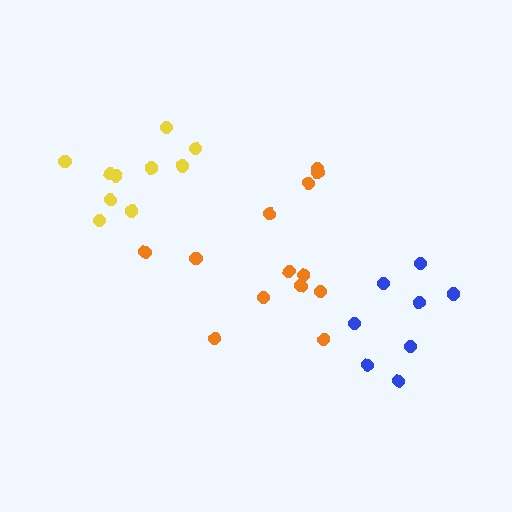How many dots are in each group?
Group 1: 13 dots, Group 2: 8 dots, Group 3: 10 dots (31 total).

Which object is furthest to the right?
The blue cluster is rightmost.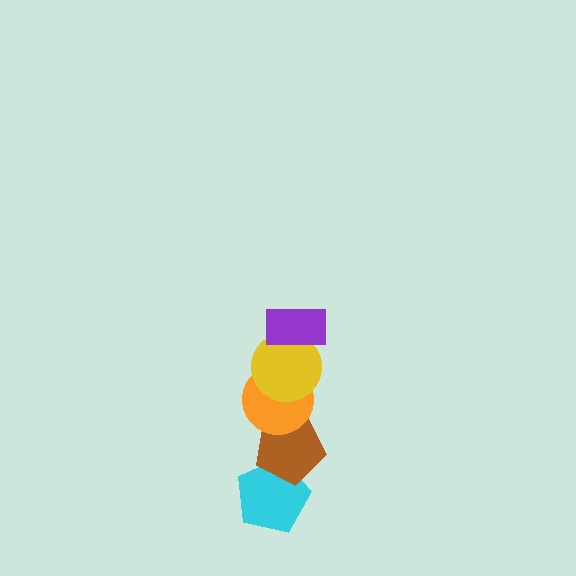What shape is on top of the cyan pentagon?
The brown pentagon is on top of the cyan pentagon.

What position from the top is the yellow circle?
The yellow circle is 2nd from the top.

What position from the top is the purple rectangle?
The purple rectangle is 1st from the top.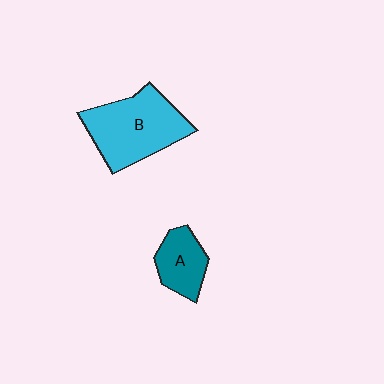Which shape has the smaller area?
Shape A (teal).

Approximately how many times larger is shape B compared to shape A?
Approximately 2.0 times.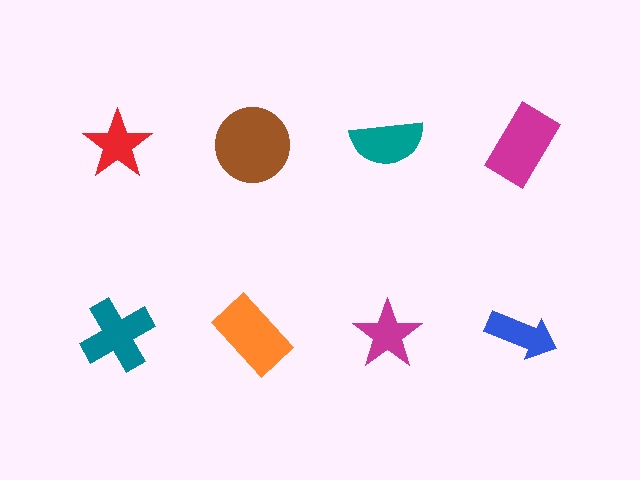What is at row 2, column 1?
A teal cross.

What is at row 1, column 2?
A brown circle.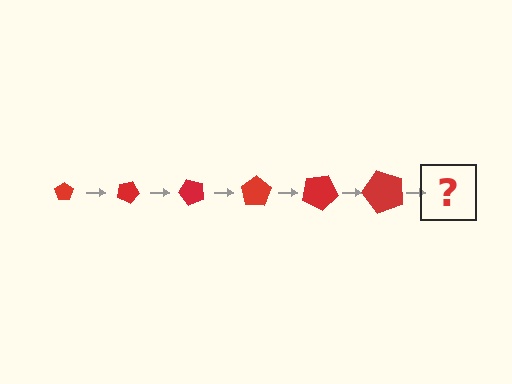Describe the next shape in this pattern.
It should be a pentagon, larger than the previous one and rotated 150 degrees from the start.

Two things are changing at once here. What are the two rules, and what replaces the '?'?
The two rules are that the pentagon grows larger each step and it rotates 25 degrees each step. The '?' should be a pentagon, larger than the previous one and rotated 150 degrees from the start.